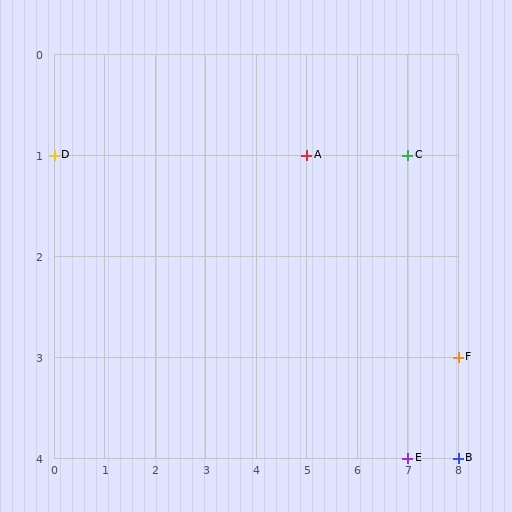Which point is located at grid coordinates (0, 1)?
Point D is at (0, 1).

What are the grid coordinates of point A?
Point A is at grid coordinates (5, 1).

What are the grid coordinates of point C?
Point C is at grid coordinates (7, 1).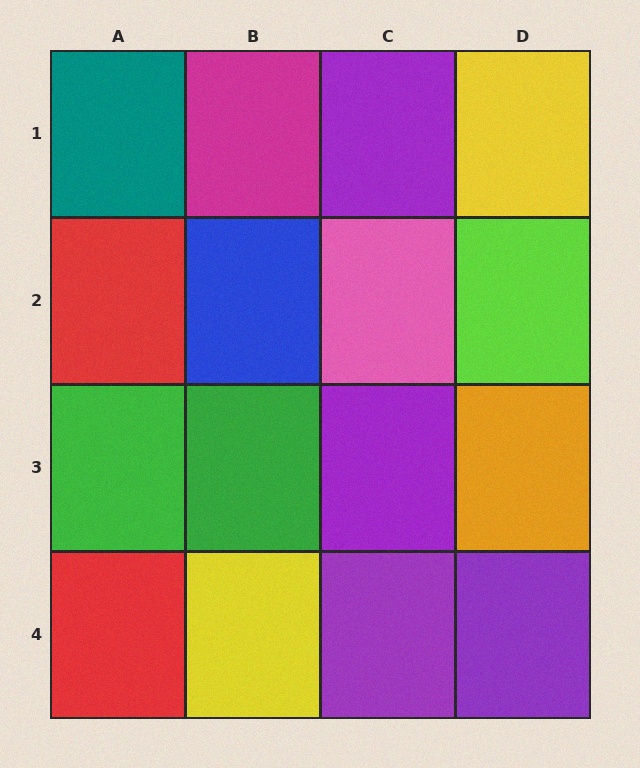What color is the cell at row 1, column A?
Teal.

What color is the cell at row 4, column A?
Red.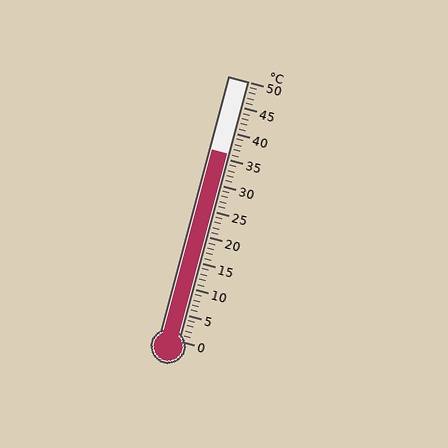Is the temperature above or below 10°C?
The temperature is above 10°C.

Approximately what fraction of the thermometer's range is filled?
The thermometer is filled to approximately 70% of its range.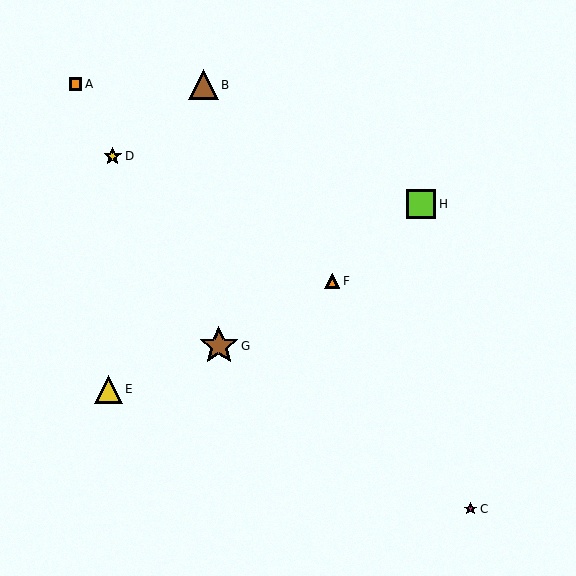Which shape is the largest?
The brown star (labeled G) is the largest.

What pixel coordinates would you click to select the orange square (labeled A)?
Click at (76, 84) to select the orange square A.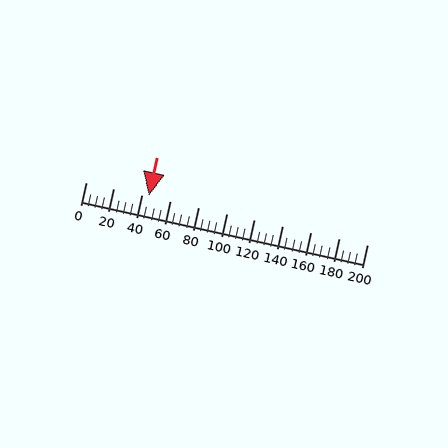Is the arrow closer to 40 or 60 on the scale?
The arrow is closer to 40.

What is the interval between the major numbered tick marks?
The major tick marks are spaced 20 units apart.